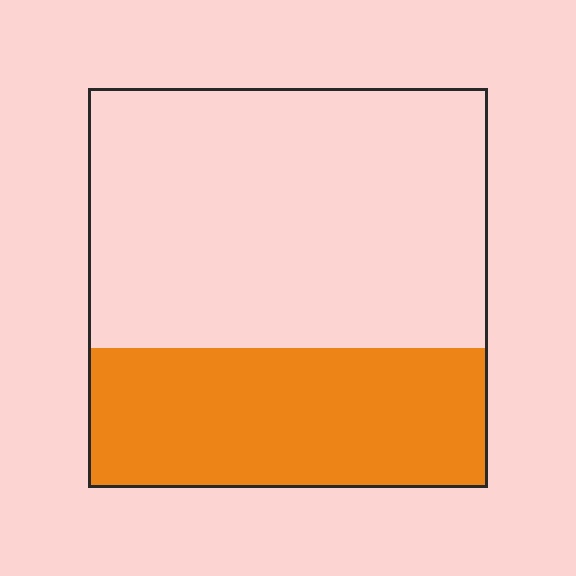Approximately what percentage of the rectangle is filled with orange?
Approximately 35%.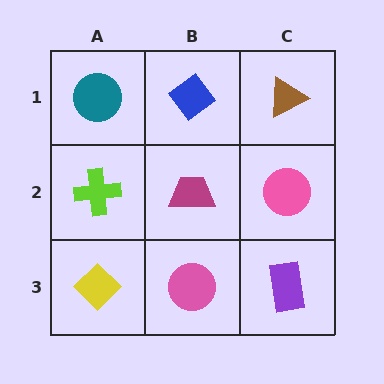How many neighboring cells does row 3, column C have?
2.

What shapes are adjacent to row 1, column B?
A magenta trapezoid (row 2, column B), a teal circle (row 1, column A), a brown triangle (row 1, column C).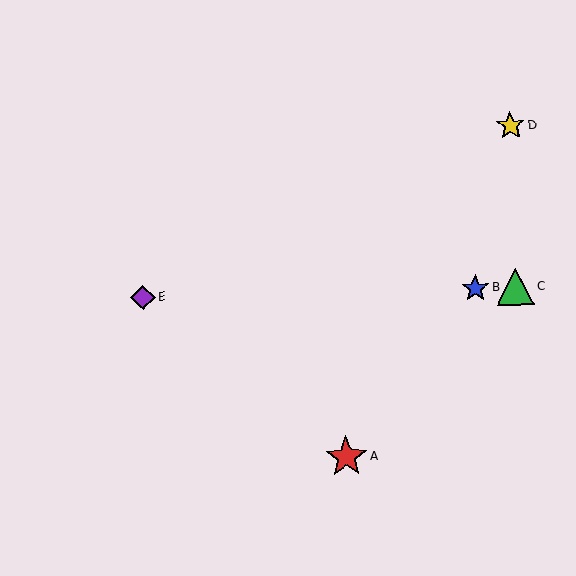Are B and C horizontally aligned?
Yes, both are at y≈288.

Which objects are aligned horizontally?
Objects B, C, E are aligned horizontally.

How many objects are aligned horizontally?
3 objects (B, C, E) are aligned horizontally.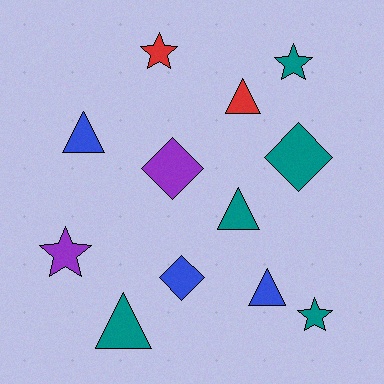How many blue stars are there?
There are no blue stars.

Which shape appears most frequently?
Triangle, with 5 objects.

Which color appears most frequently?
Teal, with 5 objects.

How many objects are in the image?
There are 12 objects.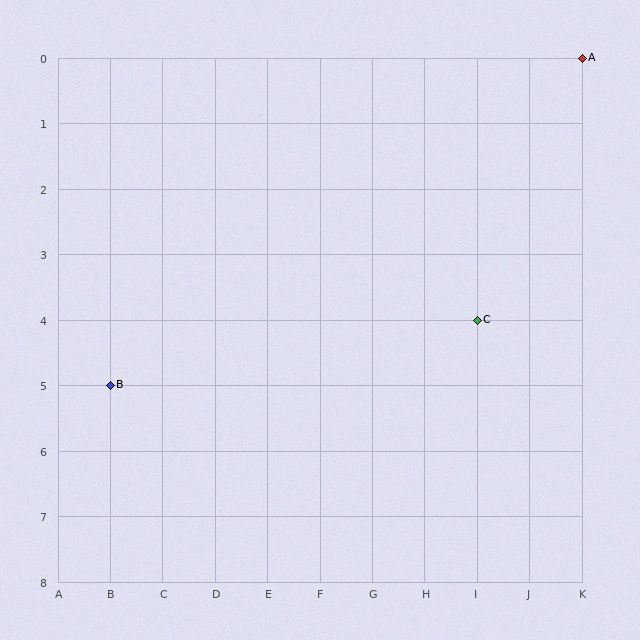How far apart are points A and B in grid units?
Points A and B are 9 columns and 5 rows apart (about 10.3 grid units diagonally).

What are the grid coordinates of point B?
Point B is at grid coordinates (B, 5).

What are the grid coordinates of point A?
Point A is at grid coordinates (K, 0).